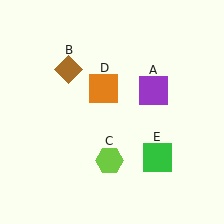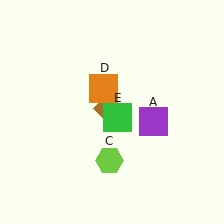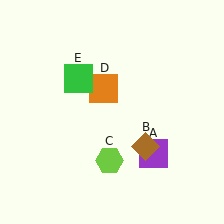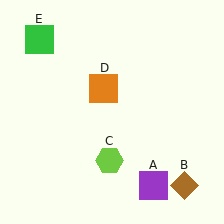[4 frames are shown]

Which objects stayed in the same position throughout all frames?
Lime hexagon (object C) and orange square (object D) remained stationary.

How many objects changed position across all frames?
3 objects changed position: purple square (object A), brown diamond (object B), green square (object E).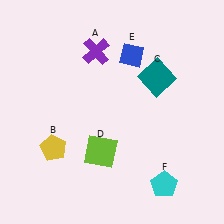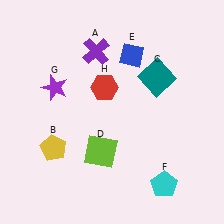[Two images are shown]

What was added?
A purple star (G), a red hexagon (H) were added in Image 2.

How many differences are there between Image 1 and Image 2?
There are 2 differences between the two images.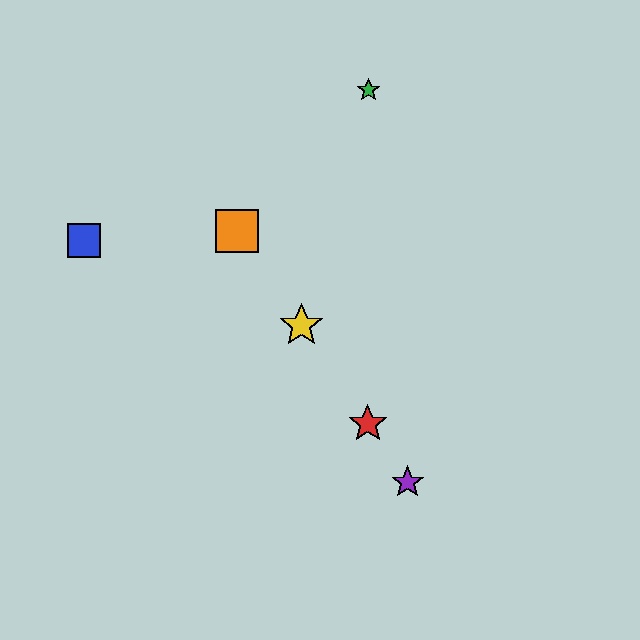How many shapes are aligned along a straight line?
4 shapes (the red star, the yellow star, the purple star, the orange square) are aligned along a straight line.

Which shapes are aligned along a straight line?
The red star, the yellow star, the purple star, the orange square are aligned along a straight line.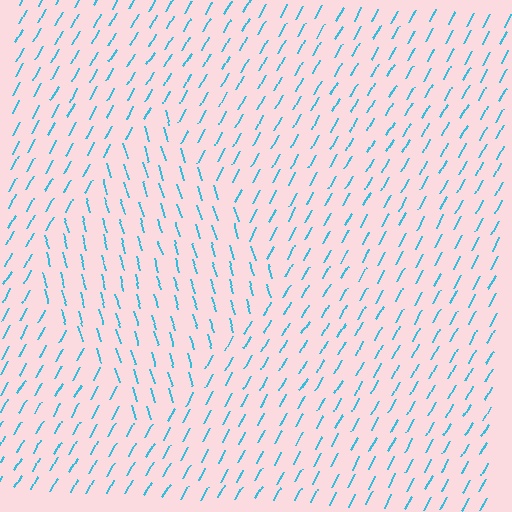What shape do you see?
I see a diamond.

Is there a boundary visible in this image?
Yes, there is a texture boundary formed by a change in line orientation.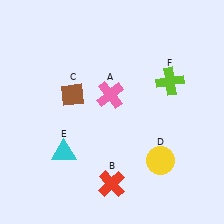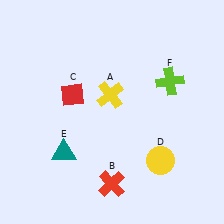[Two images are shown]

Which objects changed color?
A changed from pink to yellow. C changed from brown to red. E changed from cyan to teal.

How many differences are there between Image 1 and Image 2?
There are 3 differences between the two images.